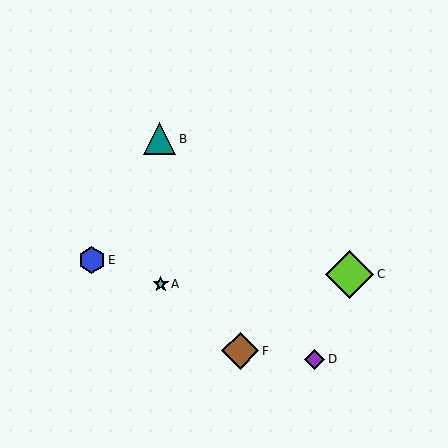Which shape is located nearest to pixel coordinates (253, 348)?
The brown diamond (labeled F) at (240, 351) is nearest to that location.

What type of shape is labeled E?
Shape E is a blue hexagon.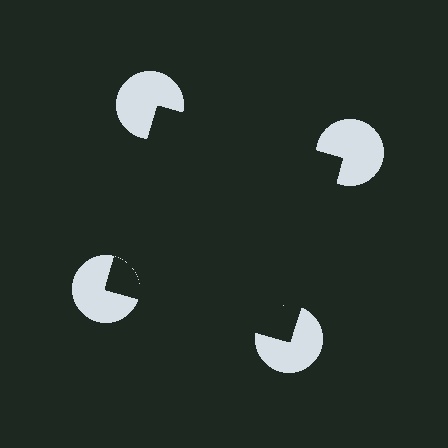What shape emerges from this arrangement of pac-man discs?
An illusory square — its edges are inferred from the aligned wedge cuts in the pac-man discs, not physically drawn.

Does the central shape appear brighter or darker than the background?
It typically appears slightly darker than the background, even though no actual brightness change is drawn.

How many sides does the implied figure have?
4 sides.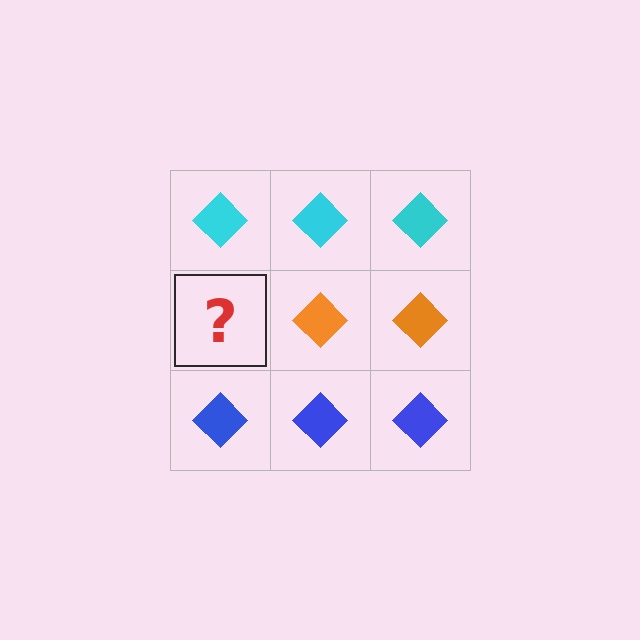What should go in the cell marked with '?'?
The missing cell should contain an orange diamond.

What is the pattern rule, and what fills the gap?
The rule is that each row has a consistent color. The gap should be filled with an orange diamond.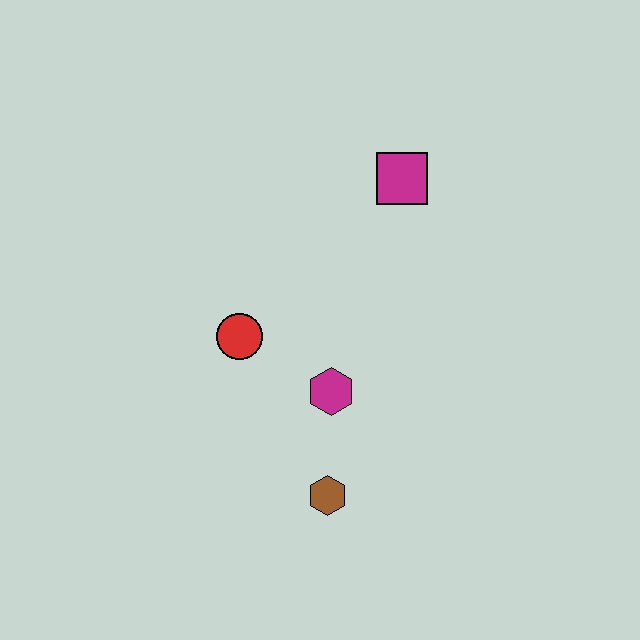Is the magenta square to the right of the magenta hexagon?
Yes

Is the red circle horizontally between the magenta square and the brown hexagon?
No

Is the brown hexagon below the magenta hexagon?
Yes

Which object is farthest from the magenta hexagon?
The magenta square is farthest from the magenta hexagon.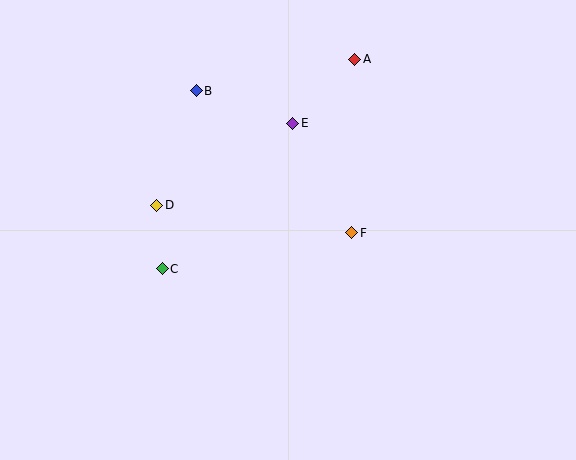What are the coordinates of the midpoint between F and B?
The midpoint between F and B is at (274, 162).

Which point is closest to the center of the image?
Point F at (352, 233) is closest to the center.